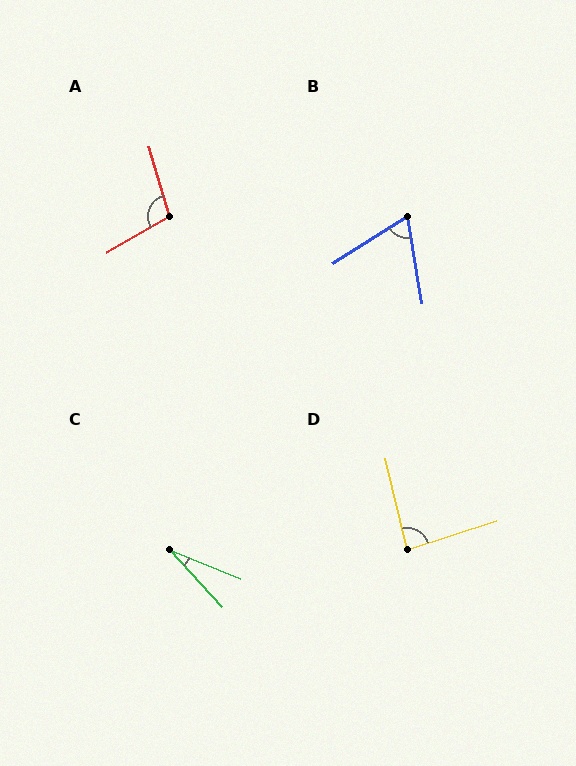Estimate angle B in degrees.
Approximately 67 degrees.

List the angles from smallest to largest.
C (25°), B (67°), D (85°), A (104°).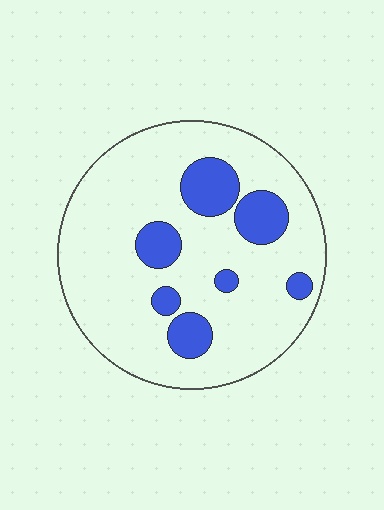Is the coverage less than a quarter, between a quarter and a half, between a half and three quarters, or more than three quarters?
Less than a quarter.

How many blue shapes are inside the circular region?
7.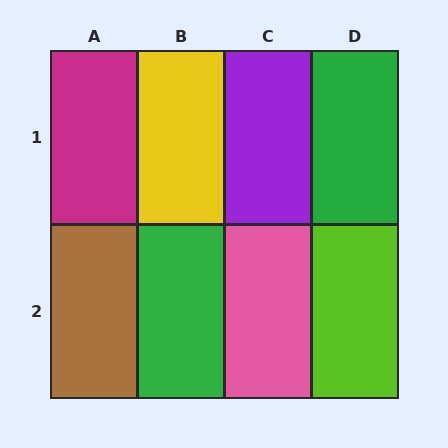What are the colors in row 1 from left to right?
Magenta, yellow, purple, green.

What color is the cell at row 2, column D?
Lime.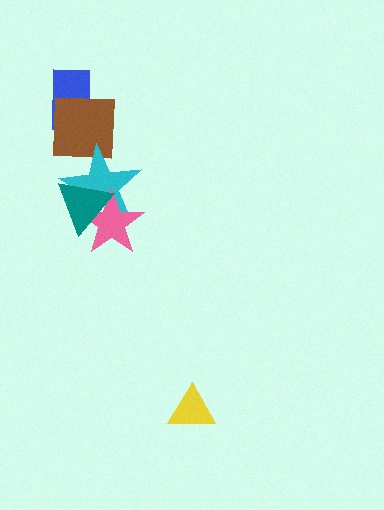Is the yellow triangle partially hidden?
No, no other shape covers it.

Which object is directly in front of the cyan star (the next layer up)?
The pink star is directly in front of the cyan star.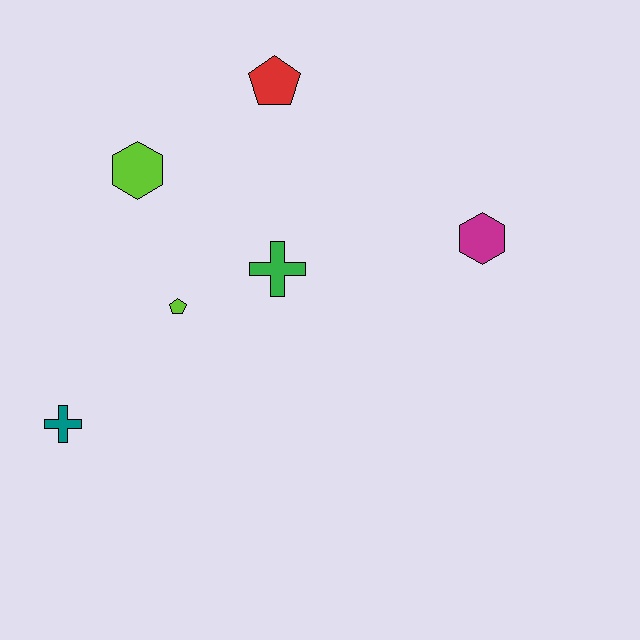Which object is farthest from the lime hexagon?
The magenta hexagon is farthest from the lime hexagon.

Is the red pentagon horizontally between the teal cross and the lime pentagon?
No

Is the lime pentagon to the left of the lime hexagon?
No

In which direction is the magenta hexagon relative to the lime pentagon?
The magenta hexagon is to the right of the lime pentagon.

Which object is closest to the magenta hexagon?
The green cross is closest to the magenta hexagon.